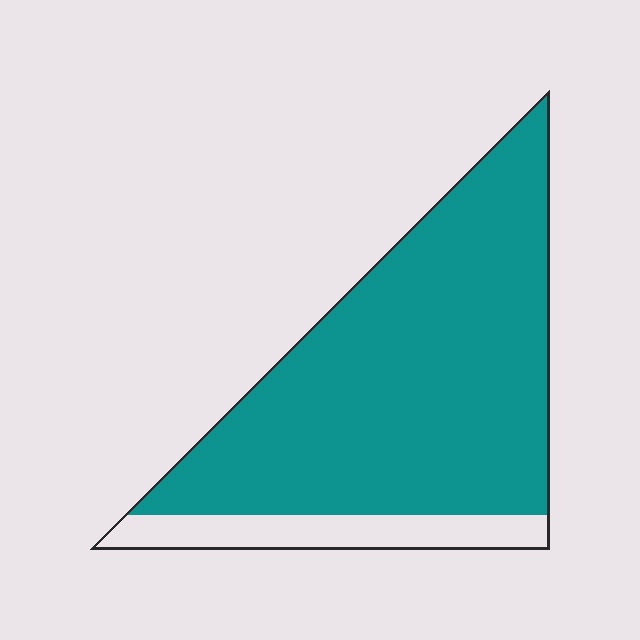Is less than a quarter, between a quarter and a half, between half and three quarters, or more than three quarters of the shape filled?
More than three quarters.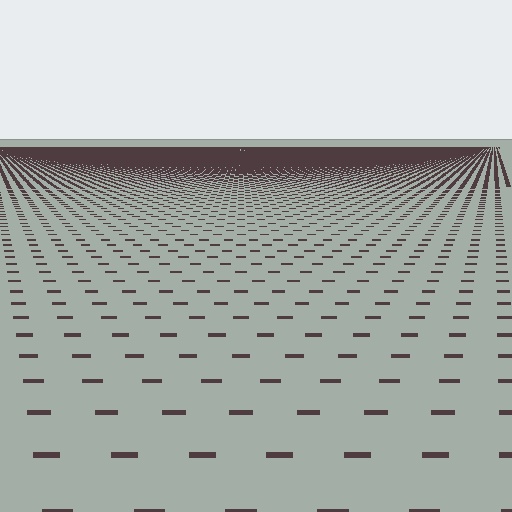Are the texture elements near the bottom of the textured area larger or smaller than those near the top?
Larger. Near the bottom, elements are closer to the viewer and appear at a bigger on-screen size.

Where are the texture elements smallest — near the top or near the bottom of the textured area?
Near the top.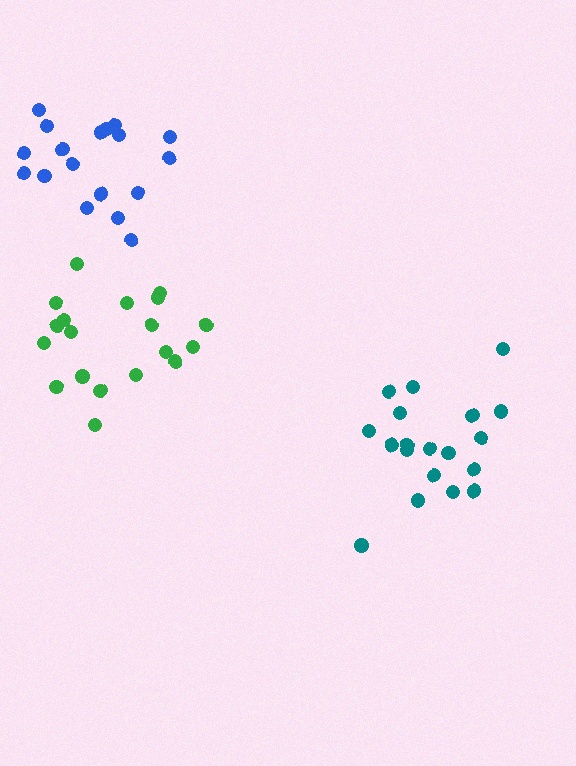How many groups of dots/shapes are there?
There are 3 groups.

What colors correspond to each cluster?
The clusters are colored: teal, blue, green.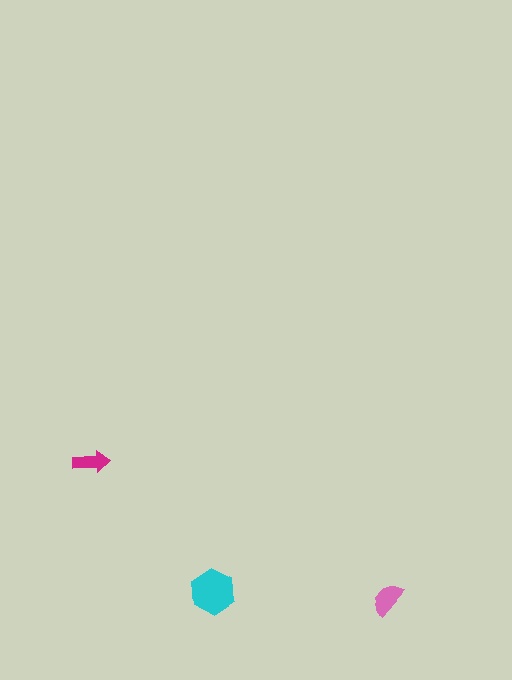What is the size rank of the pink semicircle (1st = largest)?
2nd.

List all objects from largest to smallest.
The cyan hexagon, the pink semicircle, the magenta arrow.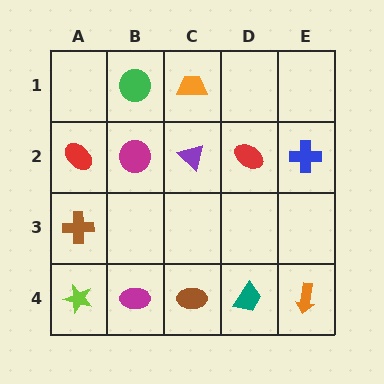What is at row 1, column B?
A green circle.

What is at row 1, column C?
An orange trapezoid.